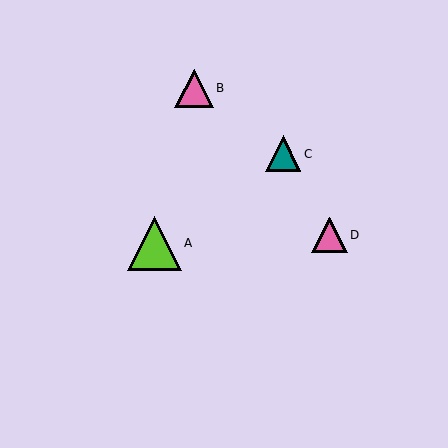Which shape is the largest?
The lime triangle (labeled A) is the largest.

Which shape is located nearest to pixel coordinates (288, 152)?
The teal triangle (labeled C) at (283, 154) is nearest to that location.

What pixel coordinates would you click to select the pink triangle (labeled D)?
Click at (330, 235) to select the pink triangle D.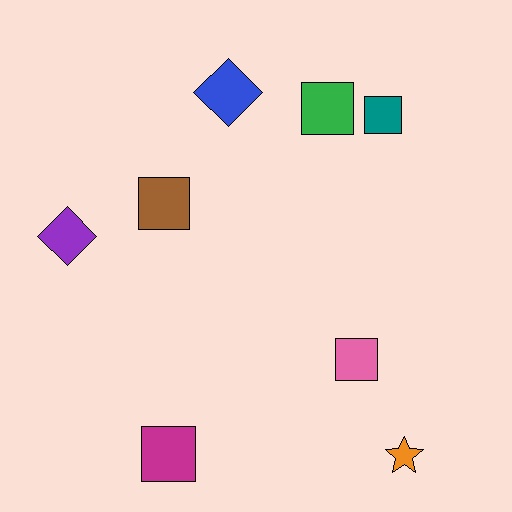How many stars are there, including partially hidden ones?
There is 1 star.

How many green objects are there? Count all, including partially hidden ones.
There is 1 green object.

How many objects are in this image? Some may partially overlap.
There are 8 objects.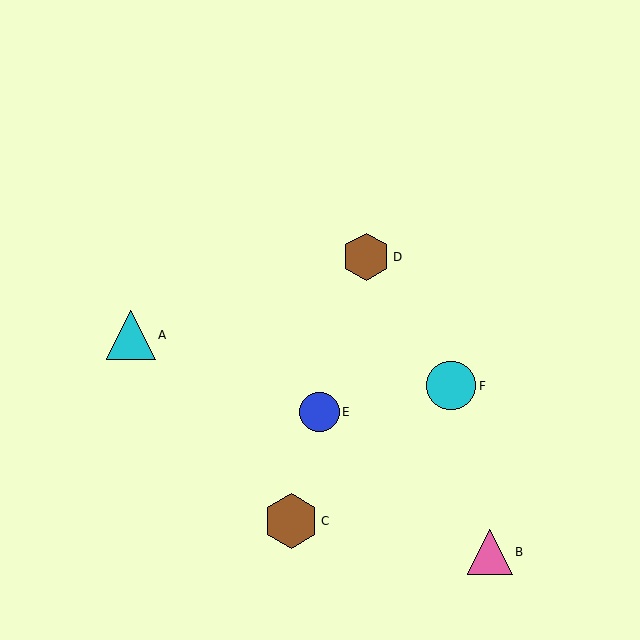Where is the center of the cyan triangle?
The center of the cyan triangle is at (131, 335).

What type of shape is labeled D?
Shape D is a brown hexagon.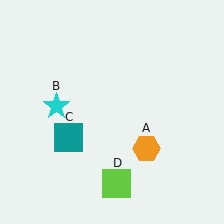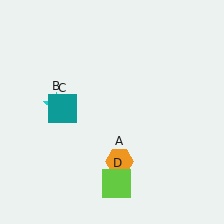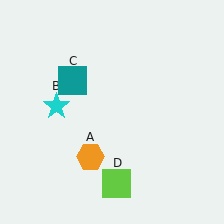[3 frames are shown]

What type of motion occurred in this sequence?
The orange hexagon (object A), teal square (object C) rotated clockwise around the center of the scene.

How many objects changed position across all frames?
2 objects changed position: orange hexagon (object A), teal square (object C).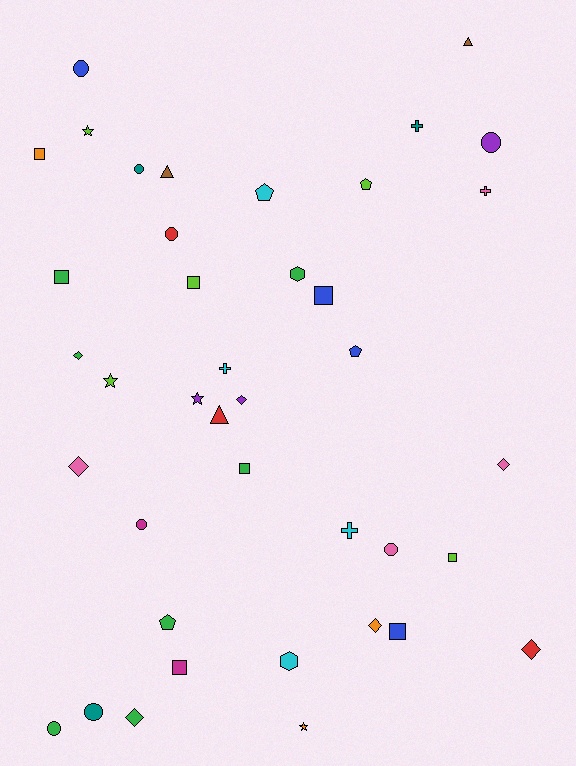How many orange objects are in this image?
There are 3 orange objects.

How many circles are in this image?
There are 8 circles.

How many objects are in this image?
There are 40 objects.